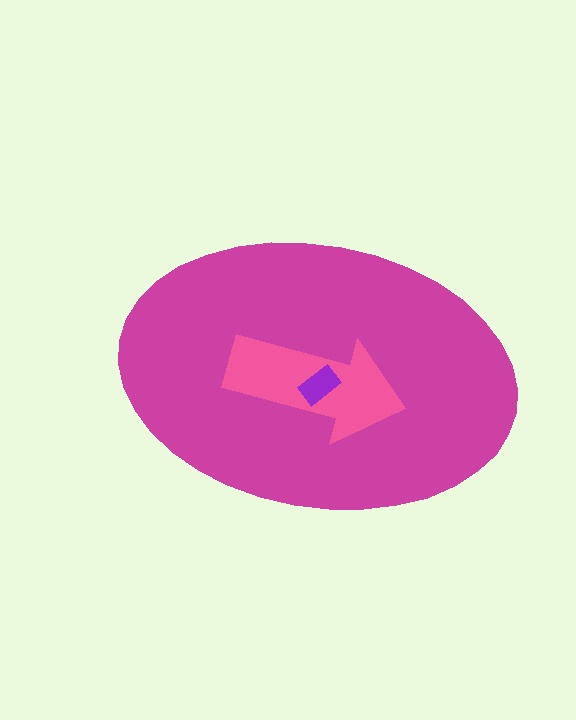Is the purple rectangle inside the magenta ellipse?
Yes.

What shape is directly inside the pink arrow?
The purple rectangle.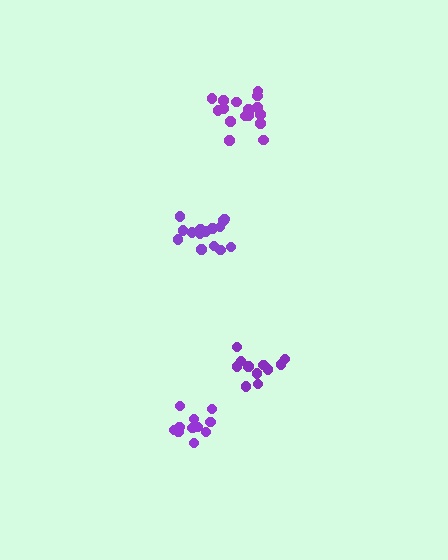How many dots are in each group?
Group 1: 16 dots, Group 2: 11 dots, Group 3: 11 dots, Group 4: 17 dots (55 total).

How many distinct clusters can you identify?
There are 4 distinct clusters.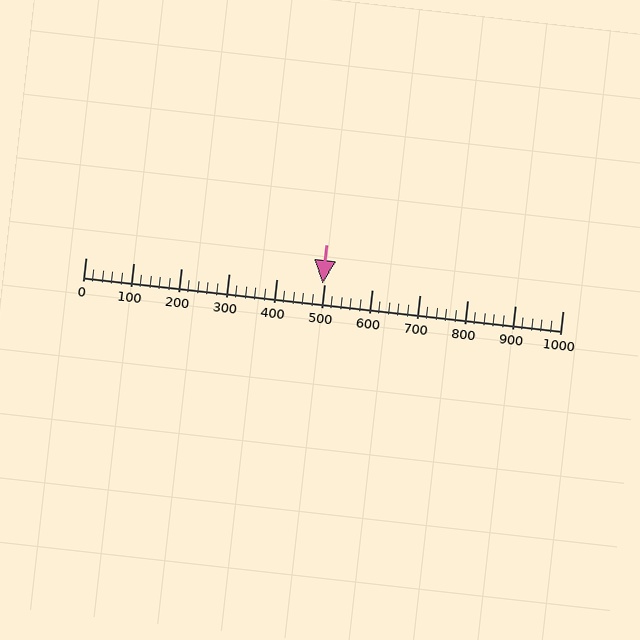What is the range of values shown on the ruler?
The ruler shows values from 0 to 1000.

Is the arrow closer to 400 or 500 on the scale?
The arrow is closer to 500.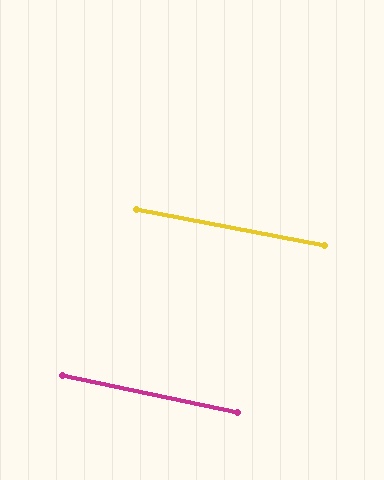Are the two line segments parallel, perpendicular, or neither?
Parallel — their directions differ by only 1.4°.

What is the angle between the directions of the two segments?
Approximately 1 degree.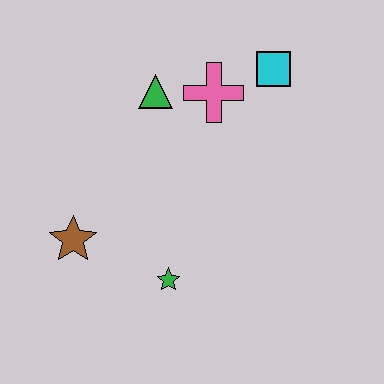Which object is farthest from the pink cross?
The brown star is farthest from the pink cross.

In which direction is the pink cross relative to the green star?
The pink cross is above the green star.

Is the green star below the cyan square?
Yes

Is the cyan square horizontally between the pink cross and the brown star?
No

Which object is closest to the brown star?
The green star is closest to the brown star.